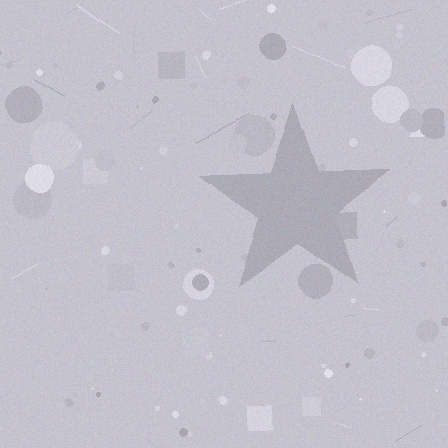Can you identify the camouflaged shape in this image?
The camouflaged shape is a star.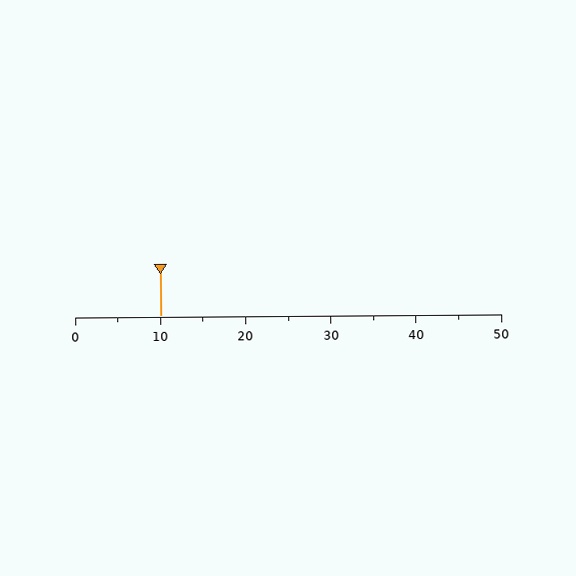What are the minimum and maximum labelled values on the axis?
The axis runs from 0 to 50.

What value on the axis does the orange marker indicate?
The marker indicates approximately 10.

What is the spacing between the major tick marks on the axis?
The major ticks are spaced 10 apart.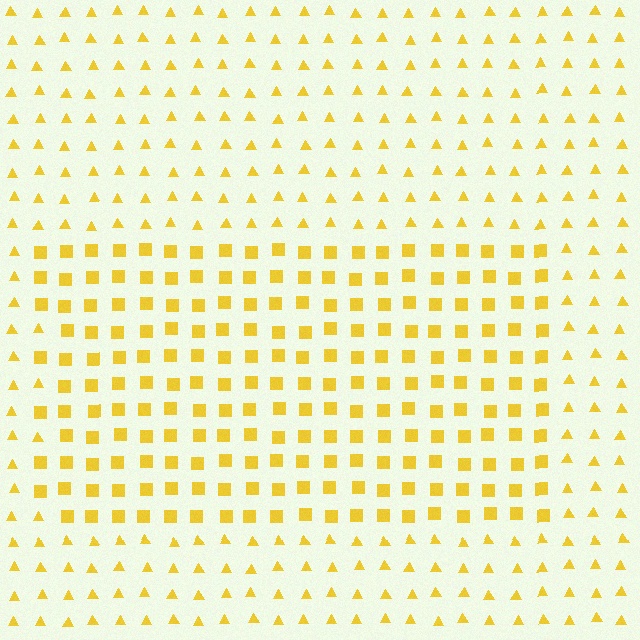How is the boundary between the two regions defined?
The boundary is defined by a change in element shape: squares inside vs. triangles outside. All elements share the same color and spacing.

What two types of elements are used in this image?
The image uses squares inside the rectangle region and triangles outside it.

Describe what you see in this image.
The image is filled with small yellow elements arranged in a uniform grid. A rectangle-shaped region contains squares, while the surrounding area contains triangles. The boundary is defined purely by the change in element shape.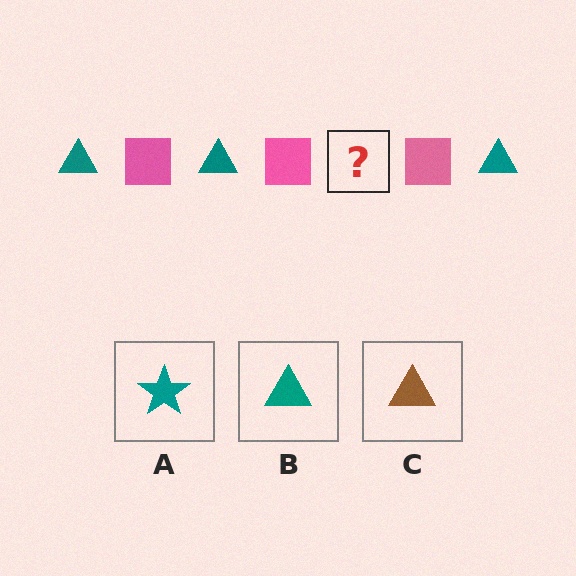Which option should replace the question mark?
Option B.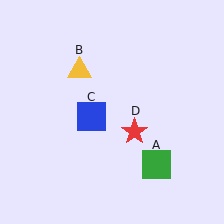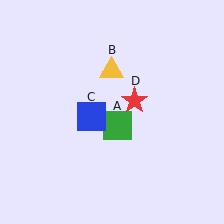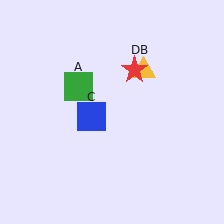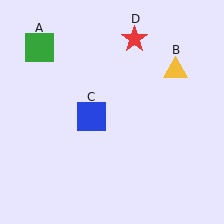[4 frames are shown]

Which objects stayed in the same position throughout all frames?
Blue square (object C) remained stationary.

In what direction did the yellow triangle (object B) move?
The yellow triangle (object B) moved right.